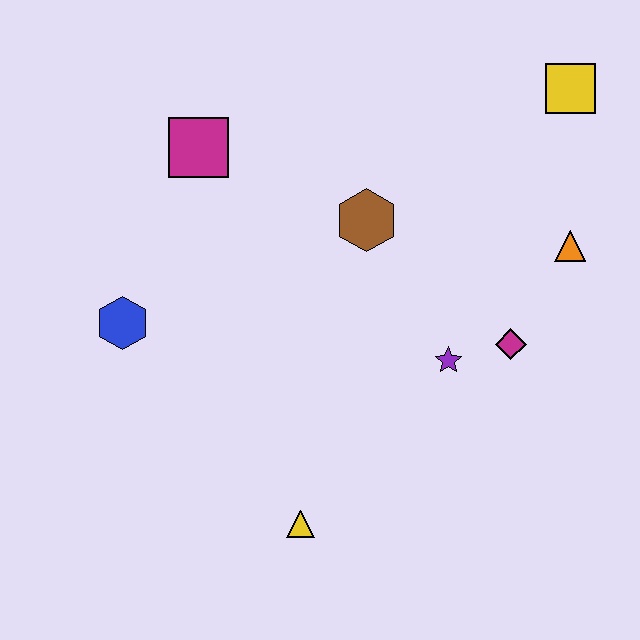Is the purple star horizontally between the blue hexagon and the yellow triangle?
No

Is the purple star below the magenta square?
Yes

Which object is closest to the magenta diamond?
The purple star is closest to the magenta diamond.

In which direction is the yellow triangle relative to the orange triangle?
The yellow triangle is below the orange triangle.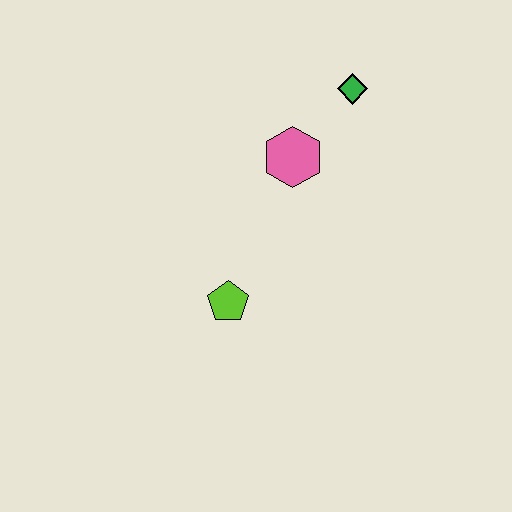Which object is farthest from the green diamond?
The lime pentagon is farthest from the green diamond.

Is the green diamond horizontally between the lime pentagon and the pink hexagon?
No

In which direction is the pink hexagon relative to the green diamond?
The pink hexagon is below the green diamond.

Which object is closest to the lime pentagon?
The pink hexagon is closest to the lime pentagon.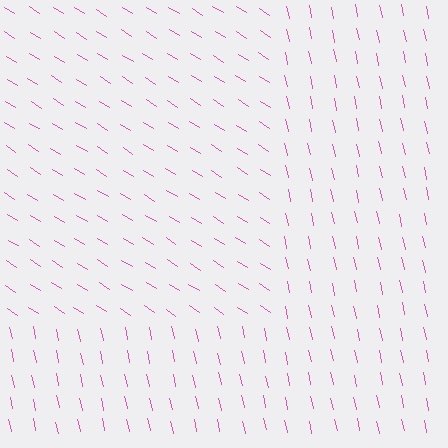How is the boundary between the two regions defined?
The boundary is defined purely by a change in line orientation (approximately 45 degrees difference). All lines are the same color and thickness.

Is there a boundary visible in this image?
Yes, there is a texture boundary formed by a change in line orientation.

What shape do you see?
I see a rectangle.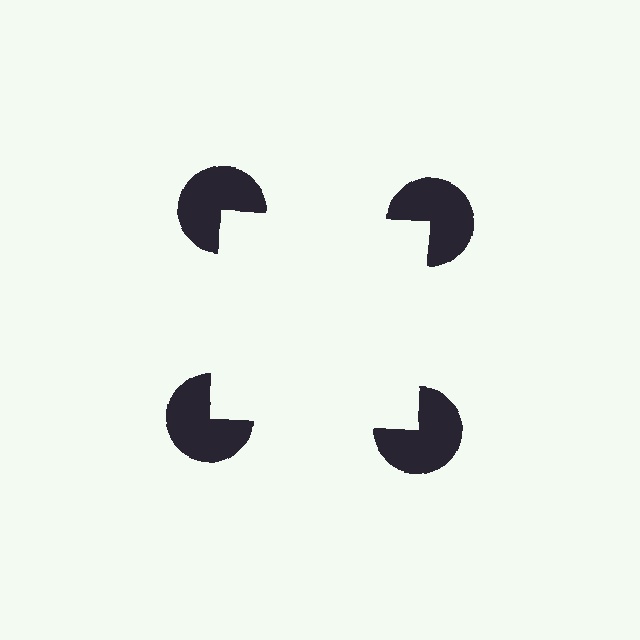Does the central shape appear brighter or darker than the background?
It typically appears slightly brighter than the background, even though no actual brightness change is drawn.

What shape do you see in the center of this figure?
An illusory square — its edges are inferred from the aligned wedge cuts in the pac-man discs, not physically drawn.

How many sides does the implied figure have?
4 sides.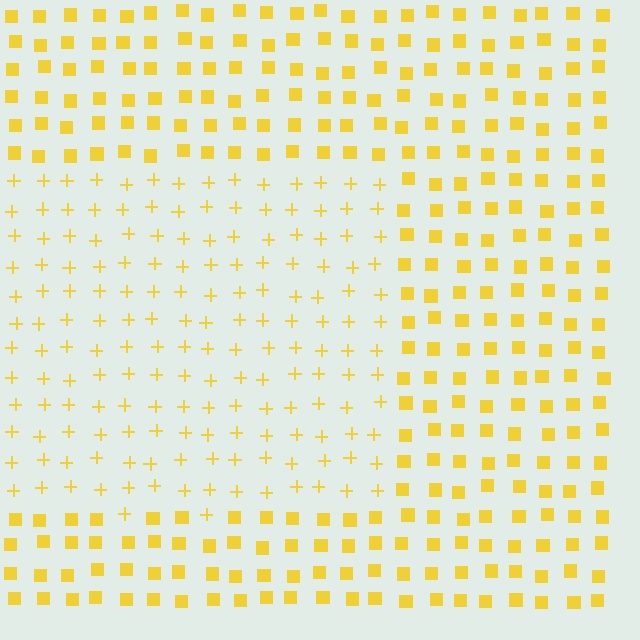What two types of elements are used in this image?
The image uses plus signs inside the rectangle region and squares outside it.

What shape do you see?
I see a rectangle.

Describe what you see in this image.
The image is filled with small yellow elements arranged in a uniform grid. A rectangle-shaped region contains plus signs, while the surrounding area contains squares. The boundary is defined purely by the change in element shape.